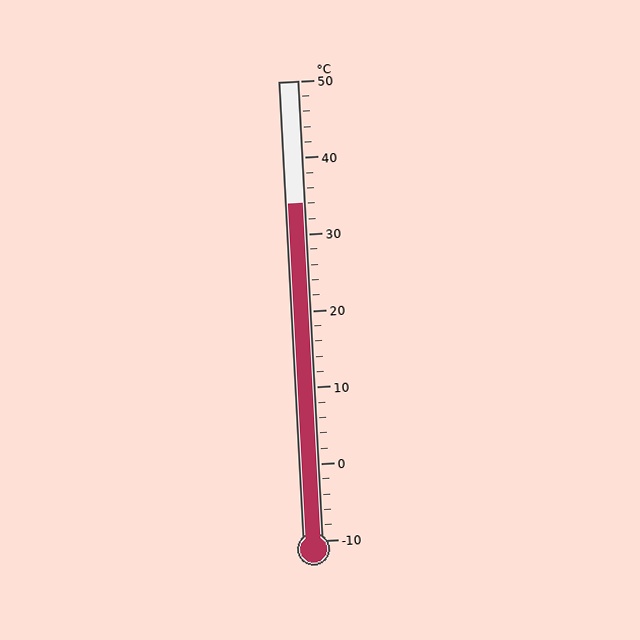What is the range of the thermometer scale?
The thermometer scale ranges from -10°C to 50°C.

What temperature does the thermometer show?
The thermometer shows approximately 34°C.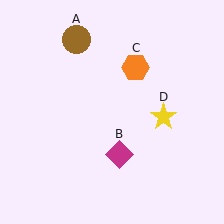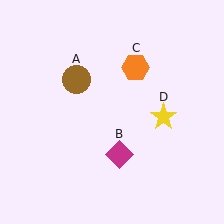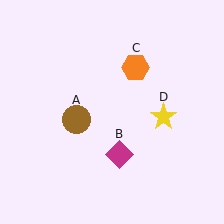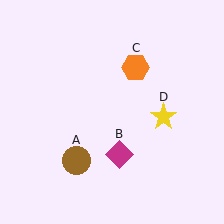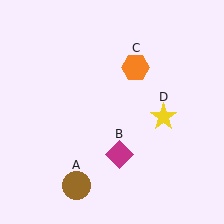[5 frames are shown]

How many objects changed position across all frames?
1 object changed position: brown circle (object A).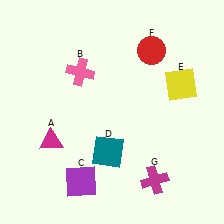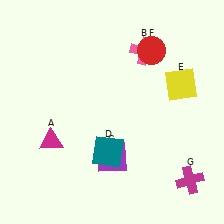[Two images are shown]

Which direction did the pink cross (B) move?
The pink cross (B) moved right.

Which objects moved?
The objects that moved are: the pink cross (B), the purple square (C), the magenta cross (G).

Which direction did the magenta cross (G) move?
The magenta cross (G) moved right.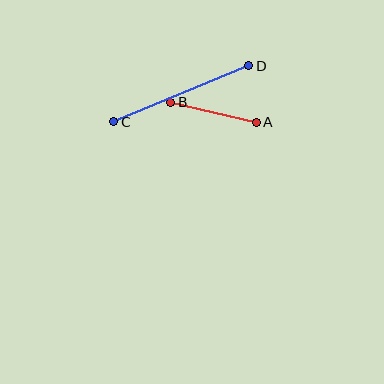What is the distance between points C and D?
The distance is approximately 146 pixels.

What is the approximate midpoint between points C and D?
The midpoint is at approximately (181, 94) pixels.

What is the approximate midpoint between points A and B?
The midpoint is at approximately (214, 112) pixels.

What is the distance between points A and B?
The distance is approximately 88 pixels.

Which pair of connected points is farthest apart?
Points C and D are farthest apart.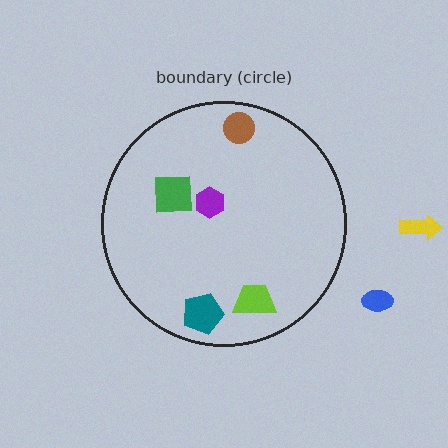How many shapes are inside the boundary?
5 inside, 2 outside.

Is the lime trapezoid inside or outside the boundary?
Inside.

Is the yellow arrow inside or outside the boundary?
Outside.